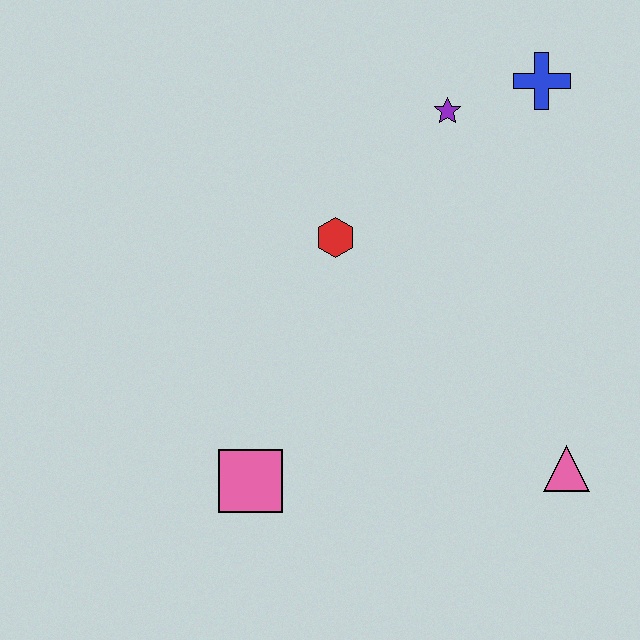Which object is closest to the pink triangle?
The pink square is closest to the pink triangle.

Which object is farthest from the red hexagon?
The pink triangle is farthest from the red hexagon.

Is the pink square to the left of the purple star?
Yes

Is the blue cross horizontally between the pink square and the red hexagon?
No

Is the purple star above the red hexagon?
Yes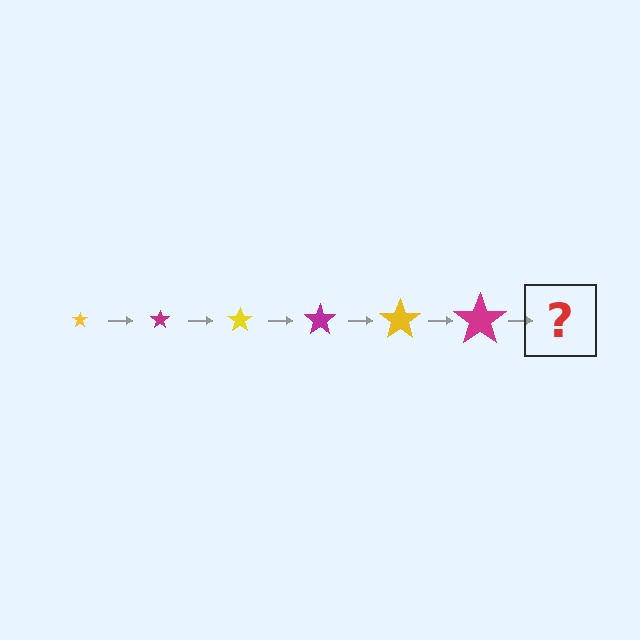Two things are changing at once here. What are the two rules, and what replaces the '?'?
The two rules are that the star grows larger each step and the color cycles through yellow and magenta. The '?' should be a yellow star, larger than the previous one.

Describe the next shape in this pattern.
It should be a yellow star, larger than the previous one.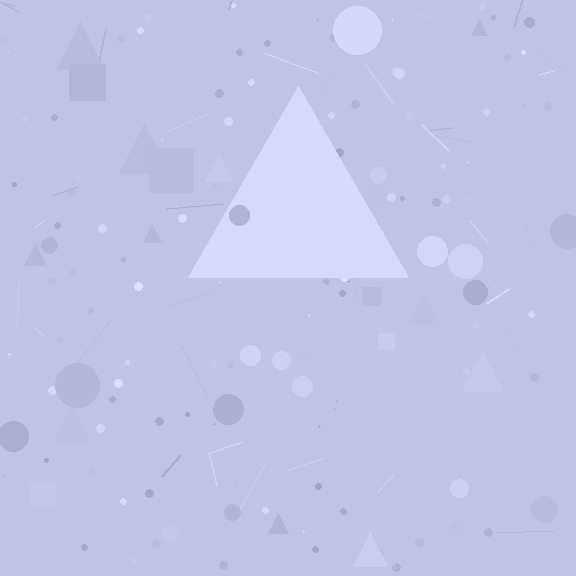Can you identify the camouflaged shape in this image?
The camouflaged shape is a triangle.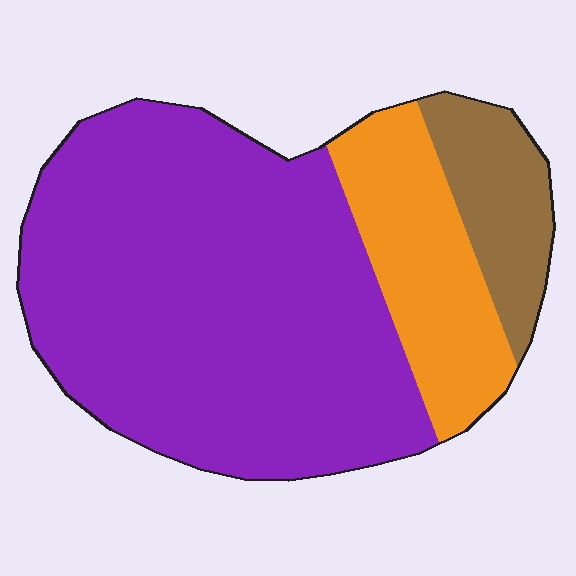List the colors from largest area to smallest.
From largest to smallest: purple, orange, brown.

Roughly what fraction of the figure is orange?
Orange takes up about one fifth (1/5) of the figure.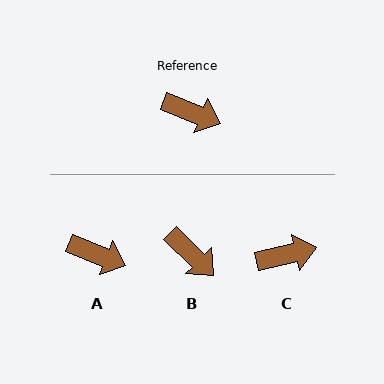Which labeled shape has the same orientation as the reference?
A.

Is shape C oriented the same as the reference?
No, it is off by about 34 degrees.